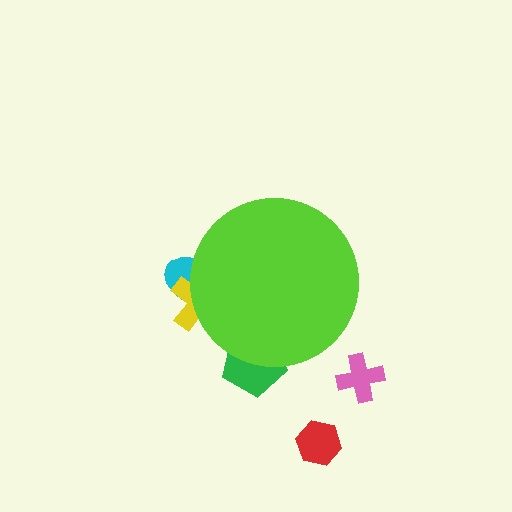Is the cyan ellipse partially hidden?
Yes, the cyan ellipse is partially hidden behind the lime circle.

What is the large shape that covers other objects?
A lime circle.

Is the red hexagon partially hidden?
No, the red hexagon is fully visible.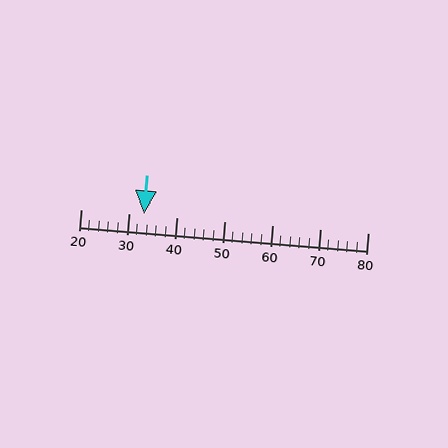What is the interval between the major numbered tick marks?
The major tick marks are spaced 10 units apart.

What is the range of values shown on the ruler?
The ruler shows values from 20 to 80.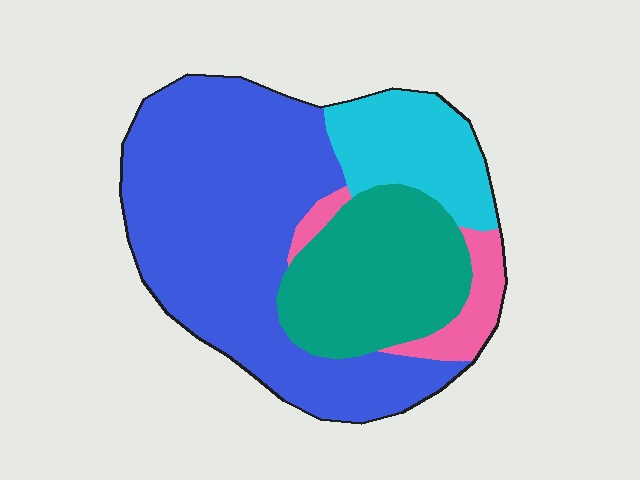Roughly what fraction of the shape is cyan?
Cyan covers around 15% of the shape.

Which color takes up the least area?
Pink, at roughly 10%.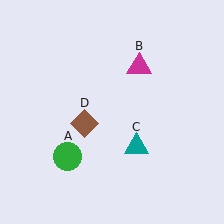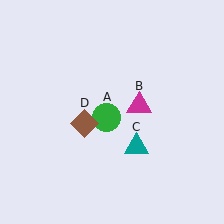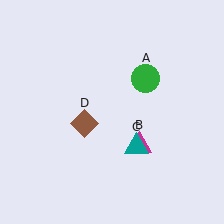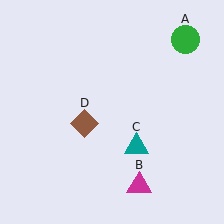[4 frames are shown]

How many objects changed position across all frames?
2 objects changed position: green circle (object A), magenta triangle (object B).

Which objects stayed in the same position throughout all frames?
Teal triangle (object C) and brown diamond (object D) remained stationary.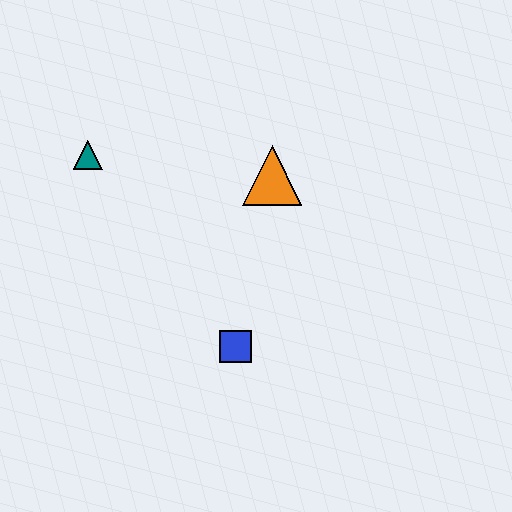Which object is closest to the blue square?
The orange triangle is closest to the blue square.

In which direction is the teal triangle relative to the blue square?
The teal triangle is above the blue square.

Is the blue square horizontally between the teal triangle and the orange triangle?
Yes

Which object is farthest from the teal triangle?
The blue square is farthest from the teal triangle.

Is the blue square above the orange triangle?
No